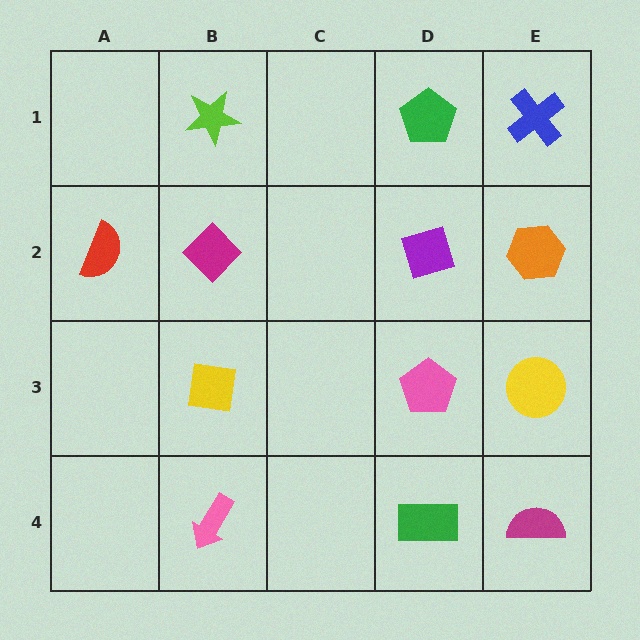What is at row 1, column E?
A blue cross.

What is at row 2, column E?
An orange hexagon.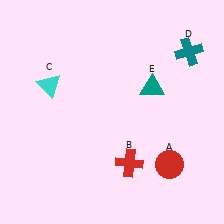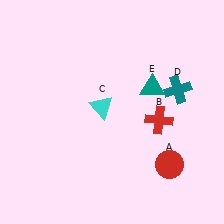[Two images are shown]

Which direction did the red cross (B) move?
The red cross (B) moved up.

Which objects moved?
The objects that moved are: the red cross (B), the cyan triangle (C), the teal cross (D).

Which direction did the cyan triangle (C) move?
The cyan triangle (C) moved right.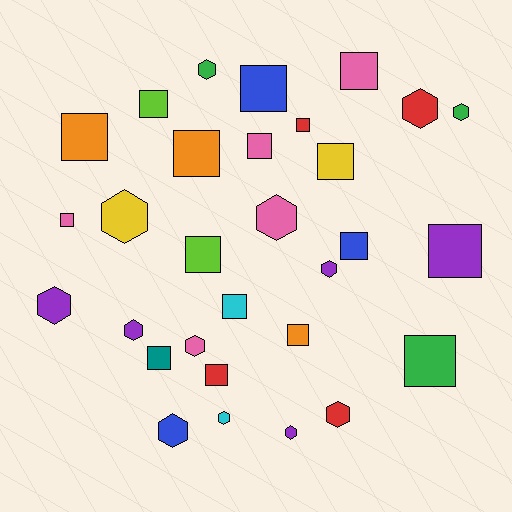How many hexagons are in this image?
There are 13 hexagons.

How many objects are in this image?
There are 30 objects.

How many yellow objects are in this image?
There are 2 yellow objects.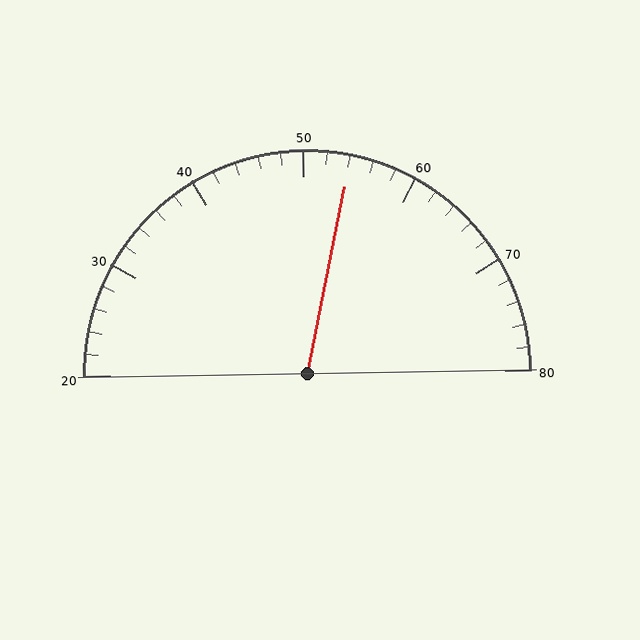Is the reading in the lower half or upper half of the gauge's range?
The reading is in the upper half of the range (20 to 80).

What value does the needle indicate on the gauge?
The needle indicates approximately 54.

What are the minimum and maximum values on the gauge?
The gauge ranges from 20 to 80.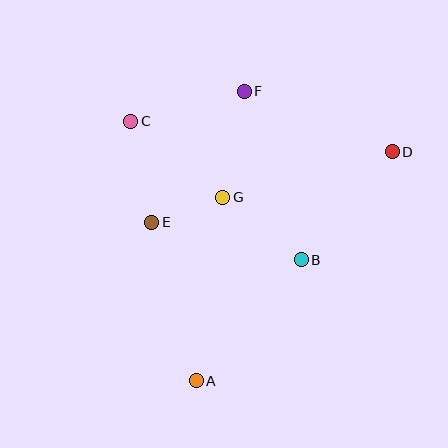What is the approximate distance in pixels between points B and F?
The distance between B and F is approximately 178 pixels.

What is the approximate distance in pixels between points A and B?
The distance between A and B is approximately 160 pixels.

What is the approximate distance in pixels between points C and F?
The distance between C and F is approximately 117 pixels.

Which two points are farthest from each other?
Points A and D are farthest from each other.